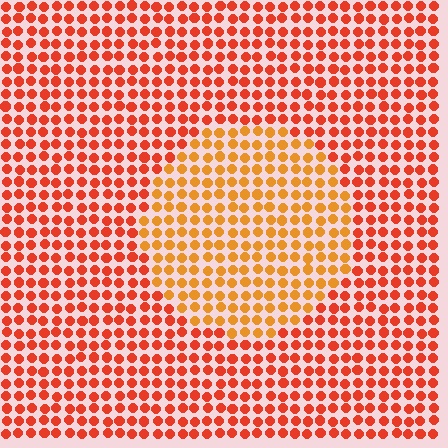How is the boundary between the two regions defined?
The boundary is defined purely by a slight shift in hue (about 27 degrees). Spacing, size, and orientation are identical on both sides.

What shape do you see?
I see a circle.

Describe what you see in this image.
The image is filled with small red elements in a uniform arrangement. A circle-shaped region is visible where the elements are tinted to a slightly different hue, forming a subtle color boundary.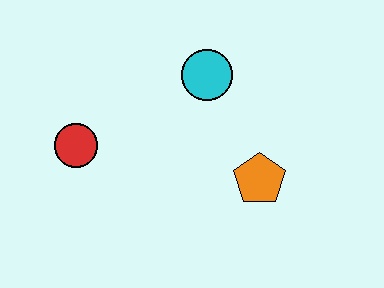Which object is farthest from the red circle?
The orange pentagon is farthest from the red circle.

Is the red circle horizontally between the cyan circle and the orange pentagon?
No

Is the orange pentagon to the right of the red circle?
Yes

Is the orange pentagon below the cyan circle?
Yes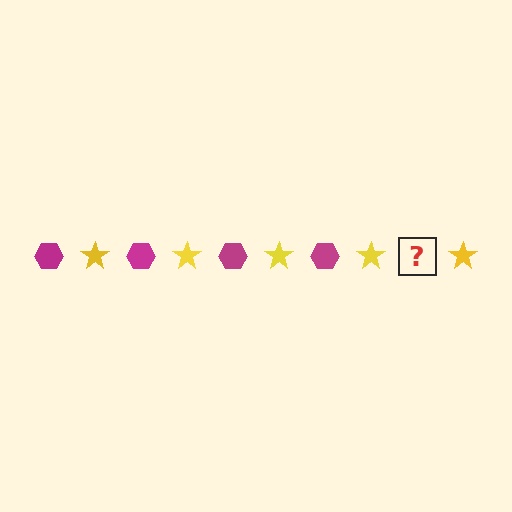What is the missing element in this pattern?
The missing element is a magenta hexagon.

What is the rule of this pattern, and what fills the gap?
The rule is that the pattern alternates between magenta hexagon and yellow star. The gap should be filled with a magenta hexagon.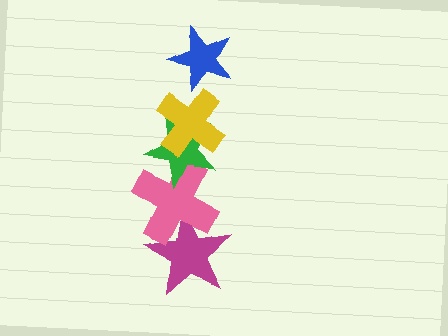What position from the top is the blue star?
The blue star is 1st from the top.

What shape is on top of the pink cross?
The green star is on top of the pink cross.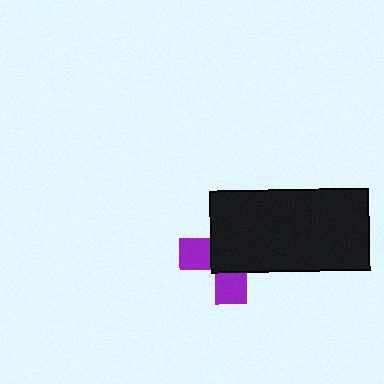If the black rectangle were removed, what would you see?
You would see the complete purple cross.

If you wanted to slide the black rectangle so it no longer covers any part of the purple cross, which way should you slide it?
Slide it toward the upper-right — that is the most direct way to separate the two shapes.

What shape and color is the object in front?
The object in front is a black rectangle.